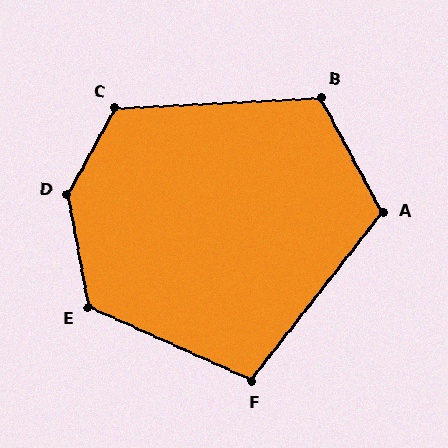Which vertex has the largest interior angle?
D, at approximately 141 degrees.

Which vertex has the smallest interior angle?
F, at approximately 104 degrees.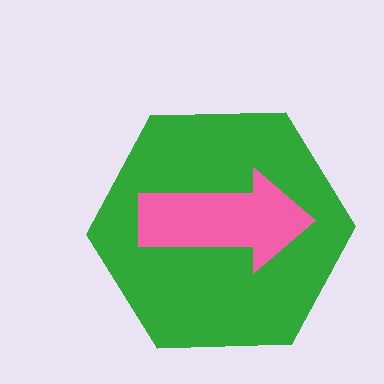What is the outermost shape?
The green hexagon.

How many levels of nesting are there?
2.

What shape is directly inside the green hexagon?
The pink arrow.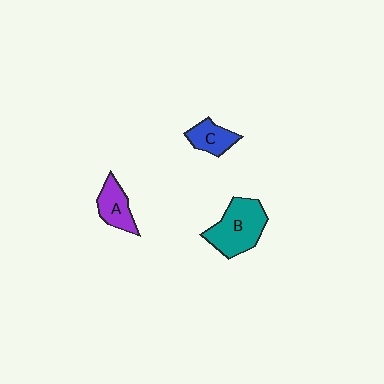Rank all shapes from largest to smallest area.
From largest to smallest: B (teal), A (purple), C (blue).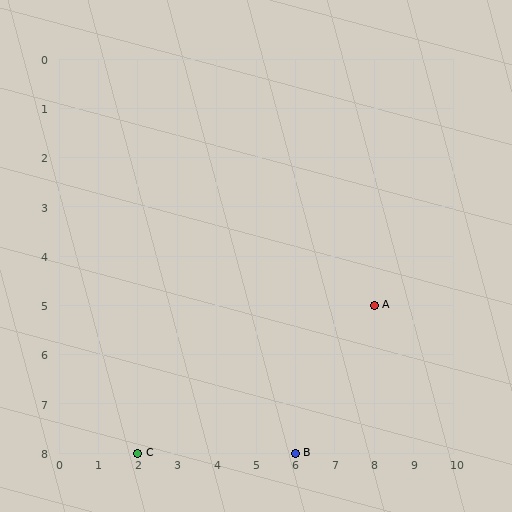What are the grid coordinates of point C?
Point C is at grid coordinates (2, 8).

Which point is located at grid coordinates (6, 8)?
Point B is at (6, 8).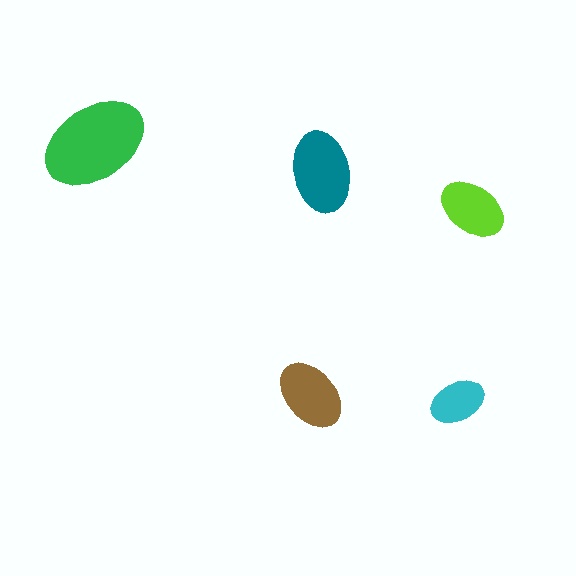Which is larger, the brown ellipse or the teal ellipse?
The teal one.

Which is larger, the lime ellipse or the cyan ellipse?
The lime one.